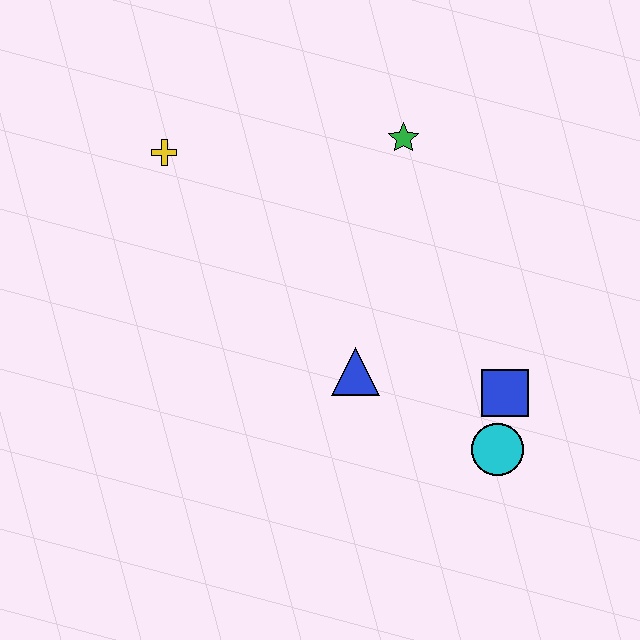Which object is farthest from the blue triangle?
The yellow cross is farthest from the blue triangle.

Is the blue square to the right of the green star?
Yes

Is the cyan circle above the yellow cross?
No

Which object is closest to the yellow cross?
The green star is closest to the yellow cross.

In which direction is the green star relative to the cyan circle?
The green star is above the cyan circle.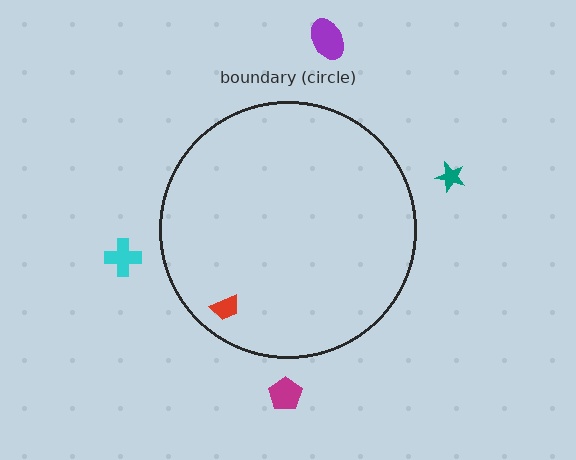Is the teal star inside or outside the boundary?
Outside.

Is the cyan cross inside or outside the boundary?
Outside.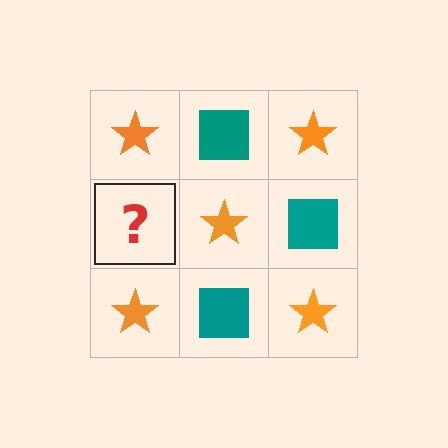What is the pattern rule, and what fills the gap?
The rule is that it alternates orange star and teal square in a checkerboard pattern. The gap should be filled with a teal square.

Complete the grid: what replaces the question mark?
The question mark should be replaced with a teal square.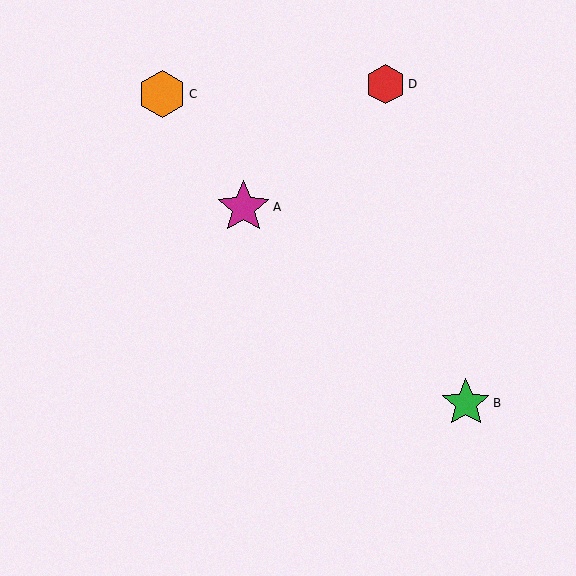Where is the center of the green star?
The center of the green star is at (466, 403).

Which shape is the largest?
The magenta star (labeled A) is the largest.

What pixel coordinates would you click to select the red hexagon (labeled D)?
Click at (385, 84) to select the red hexagon D.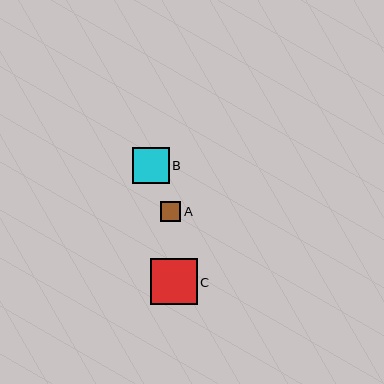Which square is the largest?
Square C is the largest with a size of approximately 47 pixels.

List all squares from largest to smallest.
From largest to smallest: C, B, A.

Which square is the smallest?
Square A is the smallest with a size of approximately 20 pixels.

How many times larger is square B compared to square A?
Square B is approximately 1.8 times the size of square A.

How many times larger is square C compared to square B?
Square C is approximately 1.3 times the size of square B.